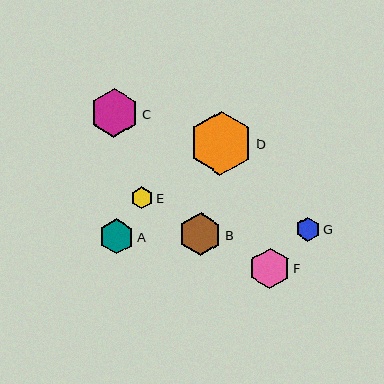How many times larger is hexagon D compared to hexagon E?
Hexagon D is approximately 2.9 times the size of hexagon E.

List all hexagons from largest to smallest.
From largest to smallest: D, C, B, F, A, G, E.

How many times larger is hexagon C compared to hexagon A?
Hexagon C is approximately 1.4 times the size of hexagon A.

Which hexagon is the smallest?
Hexagon E is the smallest with a size of approximately 22 pixels.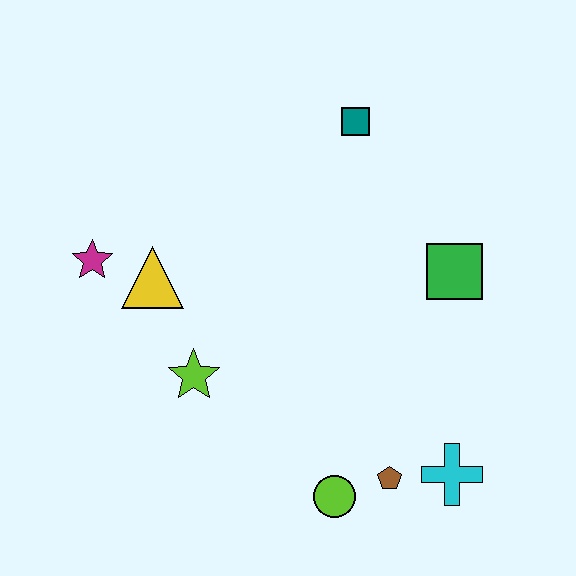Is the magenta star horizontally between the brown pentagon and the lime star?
No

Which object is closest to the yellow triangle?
The magenta star is closest to the yellow triangle.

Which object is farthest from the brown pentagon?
The magenta star is farthest from the brown pentagon.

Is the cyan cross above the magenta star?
No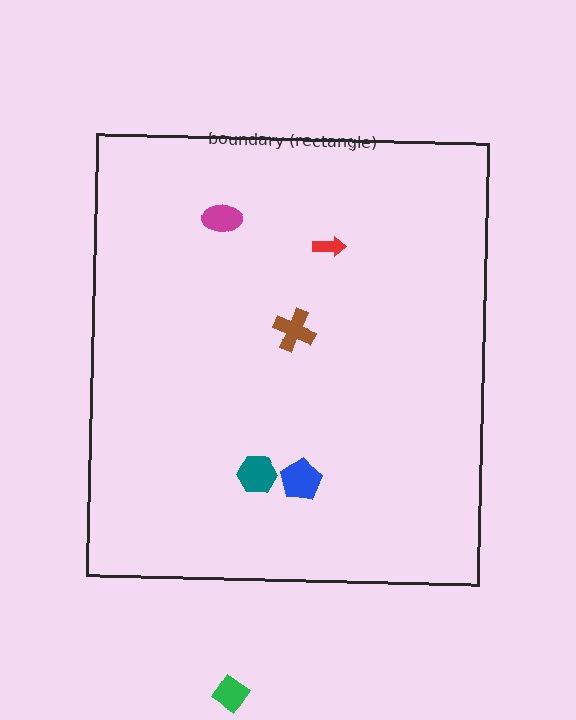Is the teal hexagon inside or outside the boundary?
Inside.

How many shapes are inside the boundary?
5 inside, 1 outside.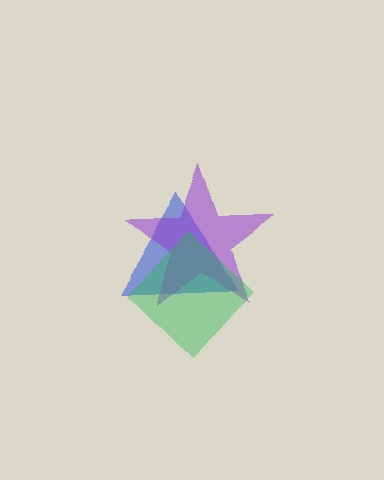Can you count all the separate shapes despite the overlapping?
Yes, there are 3 separate shapes.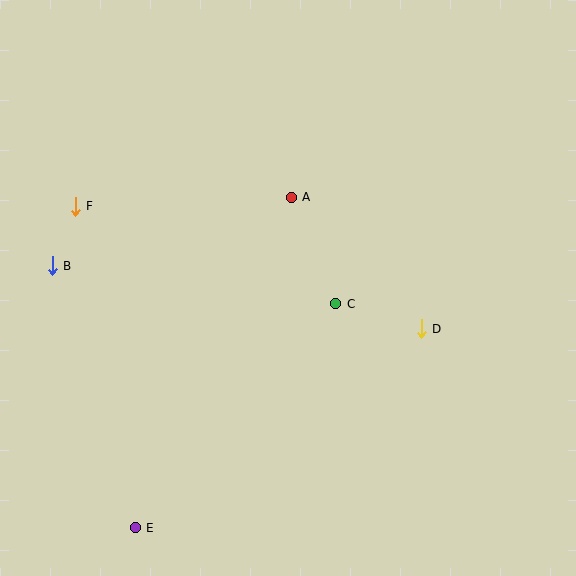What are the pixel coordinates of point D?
Point D is at (421, 329).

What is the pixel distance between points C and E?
The distance between C and E is 301 pixels.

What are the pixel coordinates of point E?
Point E is at (135, 528).